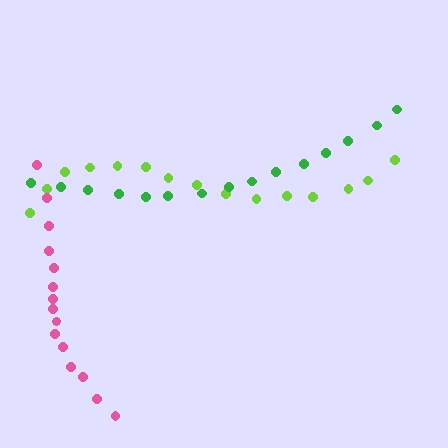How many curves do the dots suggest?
There are 3 distinct paths.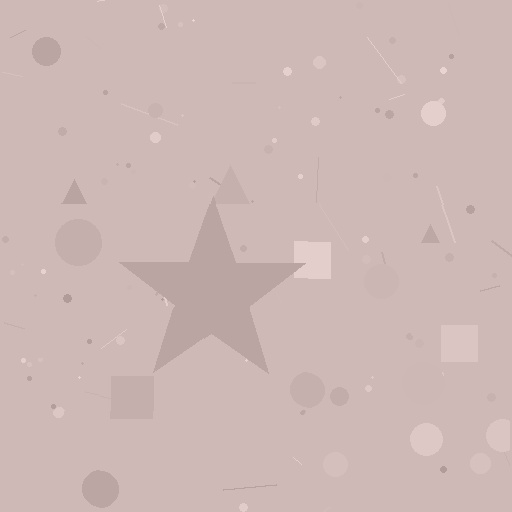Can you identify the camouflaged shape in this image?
The camouflaged shape is a star.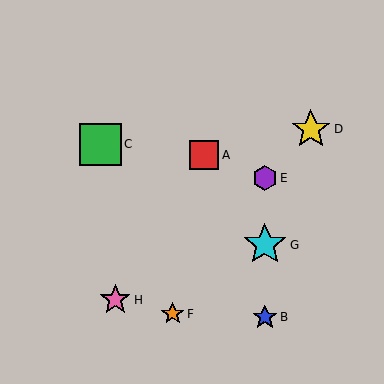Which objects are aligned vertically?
Objects B, E, G are aligned vertically.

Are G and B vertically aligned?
Yes, both are at x≈265.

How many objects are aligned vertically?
3 objects (B, E, G) are aligned vertically.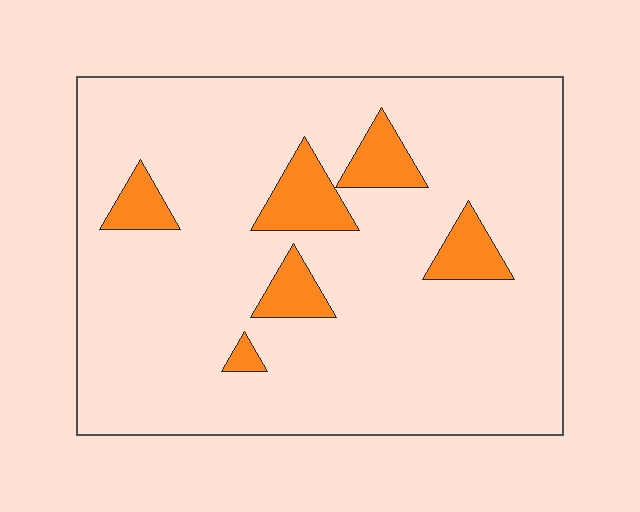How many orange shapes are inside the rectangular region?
6.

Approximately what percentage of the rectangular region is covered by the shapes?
Approximately 10%.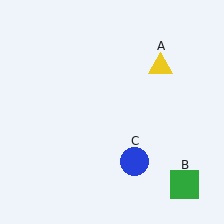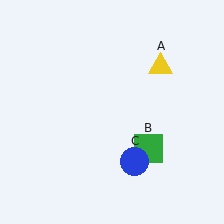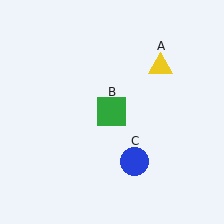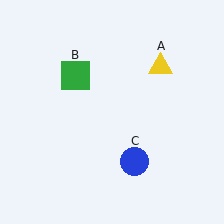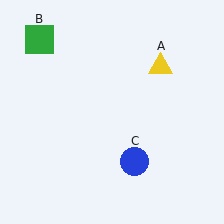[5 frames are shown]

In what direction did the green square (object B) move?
The green square (object B) moved up and to the left.